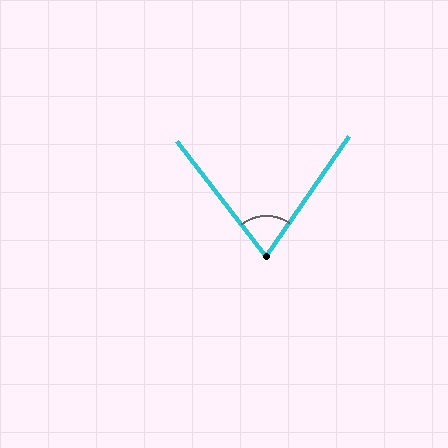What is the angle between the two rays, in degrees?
Approximately 73 degrees.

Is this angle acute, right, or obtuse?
It is acute.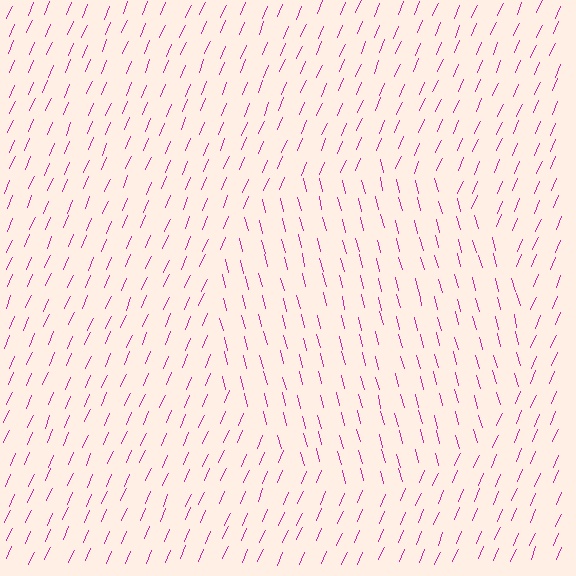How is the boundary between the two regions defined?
The boundary is defined purely by a change in line orientation (approximately 38 degrees difference). All lines are the same color and thickness.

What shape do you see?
I see a circle.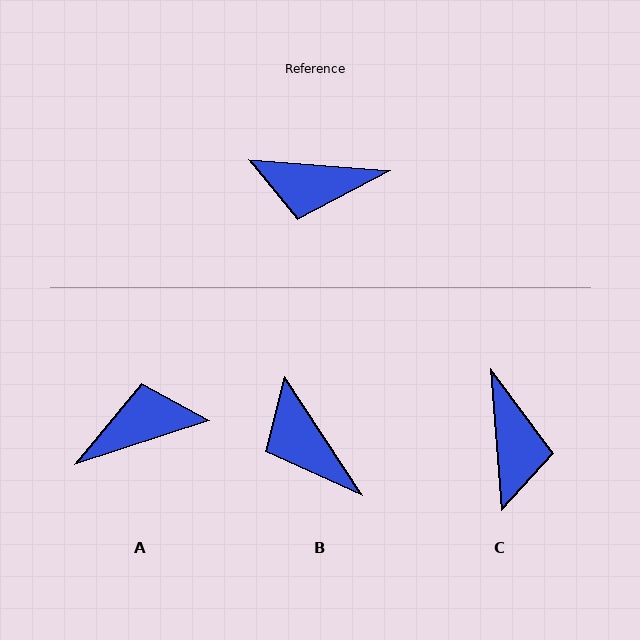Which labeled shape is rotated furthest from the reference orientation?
A, about 157 degrees away.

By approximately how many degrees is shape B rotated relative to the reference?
Approximately 52 degrees clockwise.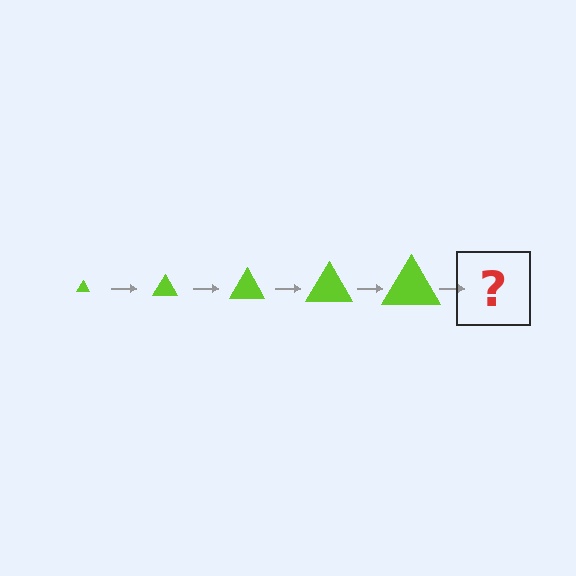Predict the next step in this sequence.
The next step is a lime triangle, larger than the previous one.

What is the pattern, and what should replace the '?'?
The pattern is that the triangle gets progressively larger each step. The '?' should be a lime triangle, larger than the previous one.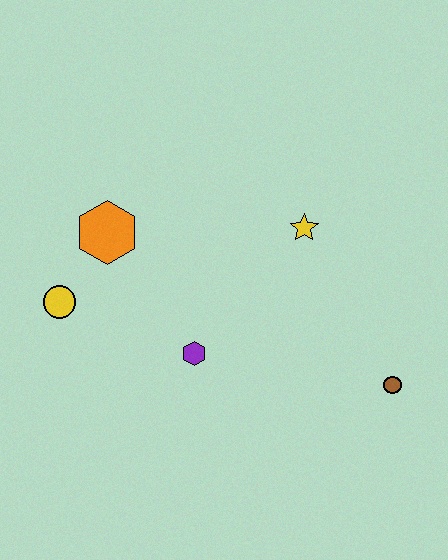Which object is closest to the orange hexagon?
The yellow circle is closest to the orange hexagon.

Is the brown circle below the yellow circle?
Yes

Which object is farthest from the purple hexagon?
The brown circle is farthest from the purple hexagon.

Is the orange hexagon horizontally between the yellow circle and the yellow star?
Yes